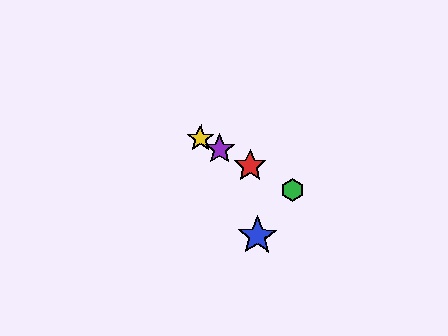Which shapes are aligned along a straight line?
The red star, the green hexagon, the yellow star, the purple star are aligned along a straight line.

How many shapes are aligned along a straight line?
4 shapes (the red star, the green hexagon, the yellow star, the purple star) are aligned along a straight line.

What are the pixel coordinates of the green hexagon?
The green hexagon is at (292, 190).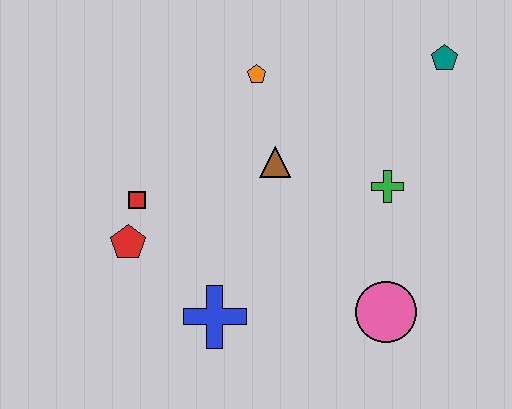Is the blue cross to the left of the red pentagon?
No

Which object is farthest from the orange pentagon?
The pink circle is farthest from the orange pentagon.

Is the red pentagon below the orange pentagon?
Yes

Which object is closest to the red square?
The red pentagon is closest to the red square.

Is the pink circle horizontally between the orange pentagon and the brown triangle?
No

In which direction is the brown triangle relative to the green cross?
The brown triangle is to the left of the green cross.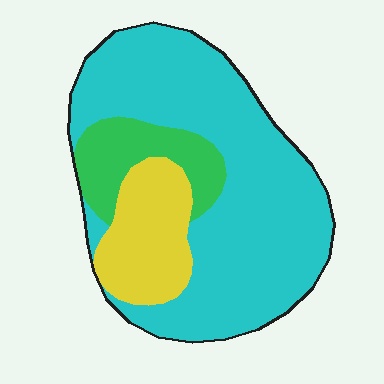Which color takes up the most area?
Cyan, at roughly 70%.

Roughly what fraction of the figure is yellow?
Yellow takes up less than a quarter of the figure.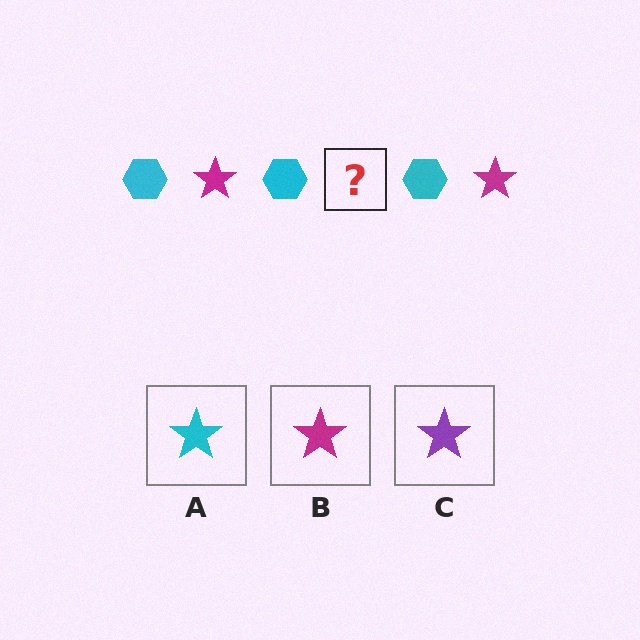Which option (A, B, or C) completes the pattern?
B.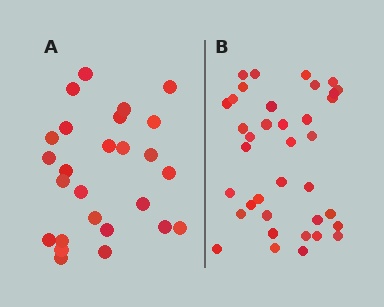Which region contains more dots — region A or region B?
Region B (the right region) has more dots.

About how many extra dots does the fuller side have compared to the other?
Region B has roughly 12 or so more dots than region A.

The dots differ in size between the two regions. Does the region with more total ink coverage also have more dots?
No. Region A has more total ink coverage because its dots are larger, but region B actually contains more individual dots. Total area can be misleading — the number of items is what matters here.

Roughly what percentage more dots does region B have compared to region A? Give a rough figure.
About 40% more.